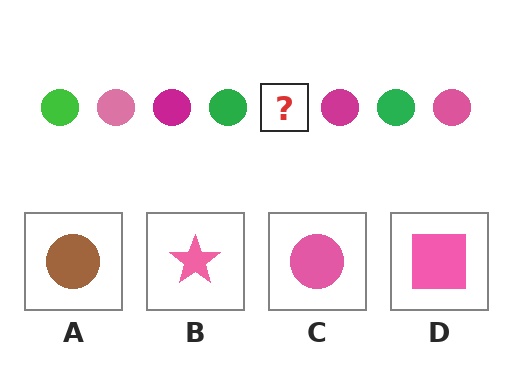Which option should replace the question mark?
Option C.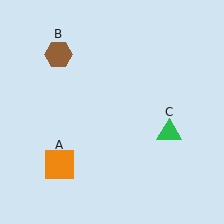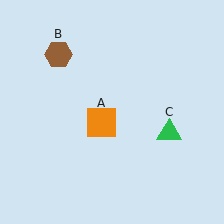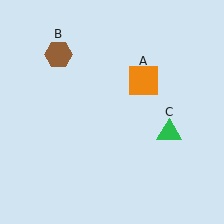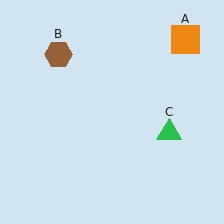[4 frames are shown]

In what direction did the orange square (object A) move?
The orange square (object A) moved up and to the right.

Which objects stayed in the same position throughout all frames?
Brown hexagon (object B) and green triangle (object C) remained stationary.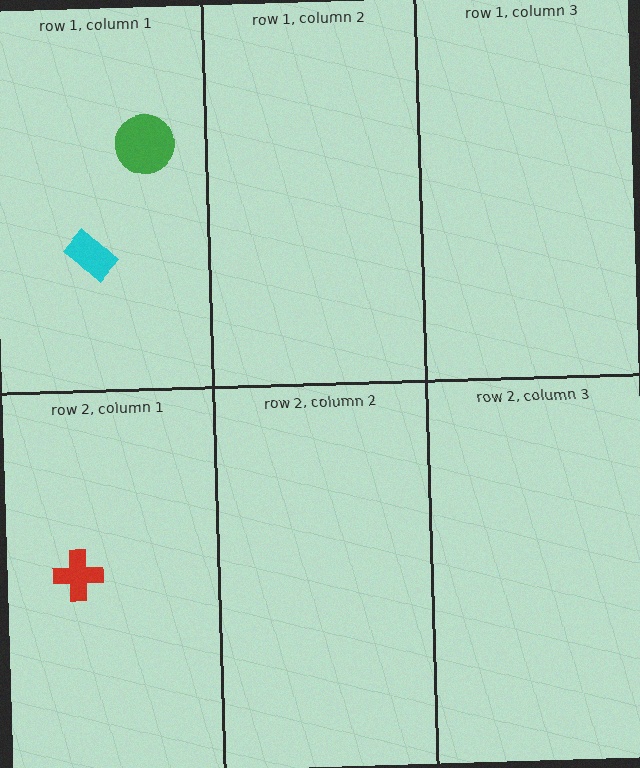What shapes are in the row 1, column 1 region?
The cyan rectangle, the green circle.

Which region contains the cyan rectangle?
The row 1, column 1 region.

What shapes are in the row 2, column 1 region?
The red cross.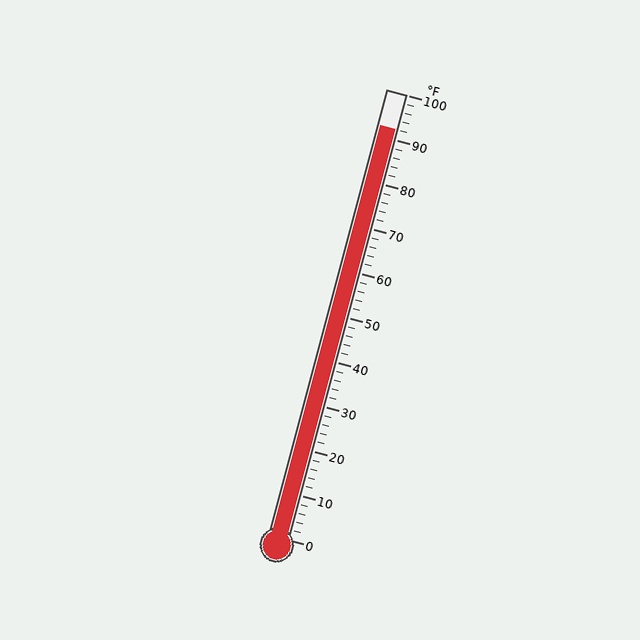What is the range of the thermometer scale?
The thermometer scale ranges from 0°F to 100°F.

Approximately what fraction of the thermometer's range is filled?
The thermometer is filled to approximately 90% of its range.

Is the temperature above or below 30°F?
The temperature is above 30°F.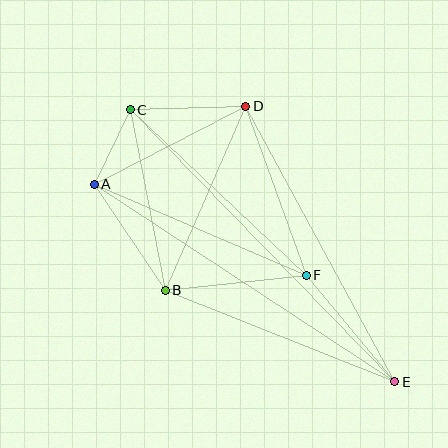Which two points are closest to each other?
Points A and C are closest to each other.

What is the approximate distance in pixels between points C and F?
The distance between C and F is approximately 241 pixels.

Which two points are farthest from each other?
Points C and E are farthest from each other.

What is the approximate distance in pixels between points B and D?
The distance between B and D is approximately 201 pixels.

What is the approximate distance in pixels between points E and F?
The distance between E and F is approximately 139 pixels.